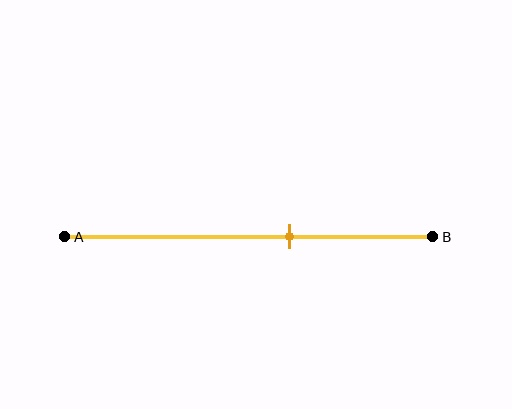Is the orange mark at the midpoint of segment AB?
No, the mark is at about 60% from A, not at the 50% midpoint.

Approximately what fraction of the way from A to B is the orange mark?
The orange mark is approximately 60% of the way from A to B.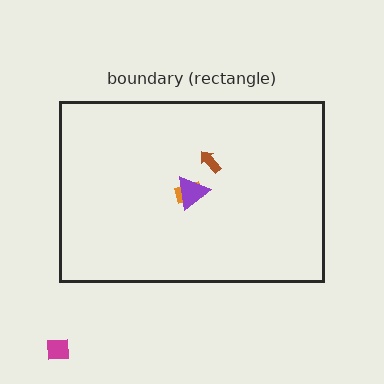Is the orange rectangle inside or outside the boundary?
Inside.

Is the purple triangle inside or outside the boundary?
Inside.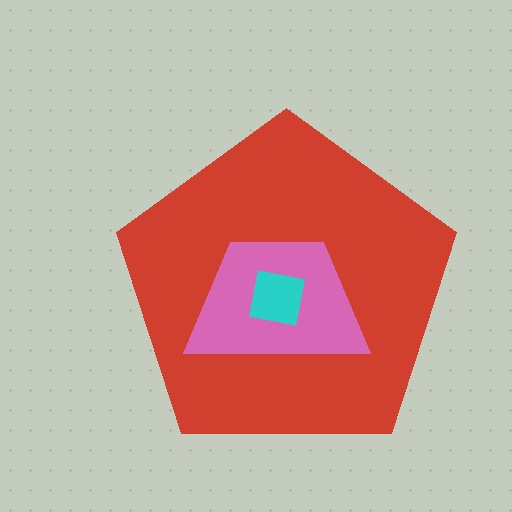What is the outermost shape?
The red pentagon.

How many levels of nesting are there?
3.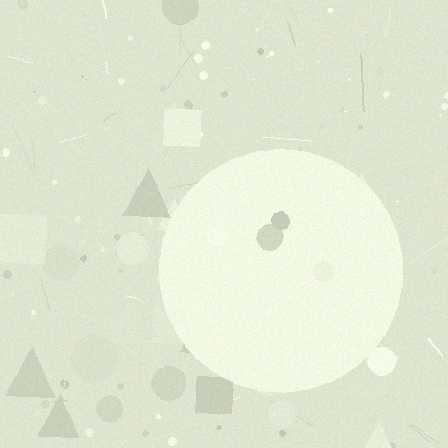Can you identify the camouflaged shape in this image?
The camouflaged shape is a circle.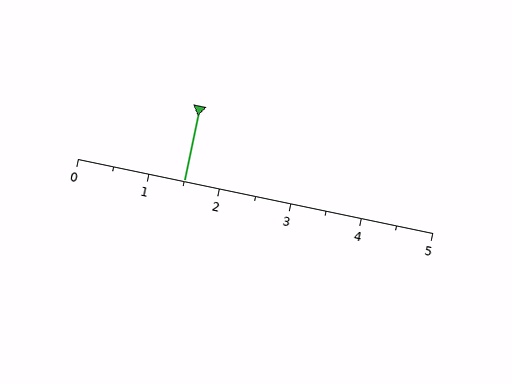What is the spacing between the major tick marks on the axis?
The major ticks are spaced 1 apart.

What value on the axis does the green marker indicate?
The marker indicates approximately 1.5.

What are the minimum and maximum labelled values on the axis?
The axis runs from 0 to 5.